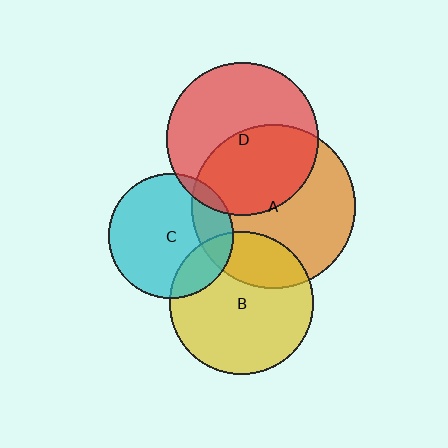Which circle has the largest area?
Circle A (orange).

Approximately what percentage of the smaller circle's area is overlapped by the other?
Approximately 5%.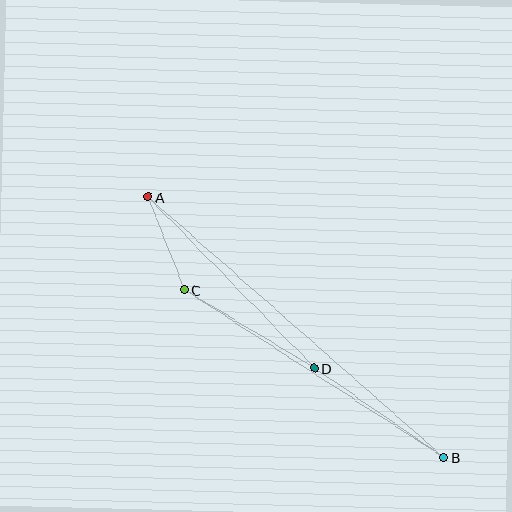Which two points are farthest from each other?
Points A and B are farthest from each other.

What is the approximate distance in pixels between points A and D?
The distance between A and D is approximately 239 pixels.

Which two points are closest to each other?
Points A and C are closest to each other.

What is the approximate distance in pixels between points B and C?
The distance between B and C is approximately 309 pixels.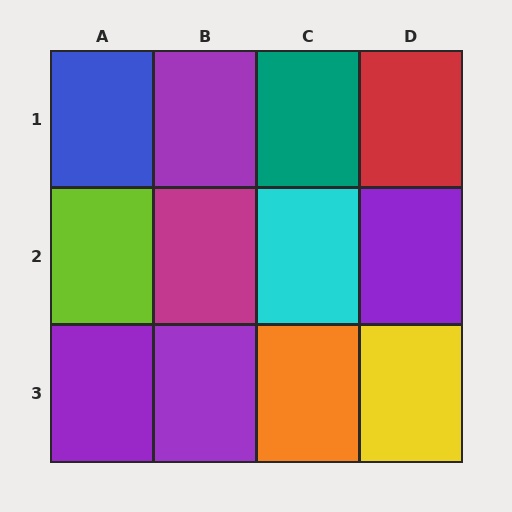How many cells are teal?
1 cell is teal.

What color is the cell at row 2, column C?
Cyan.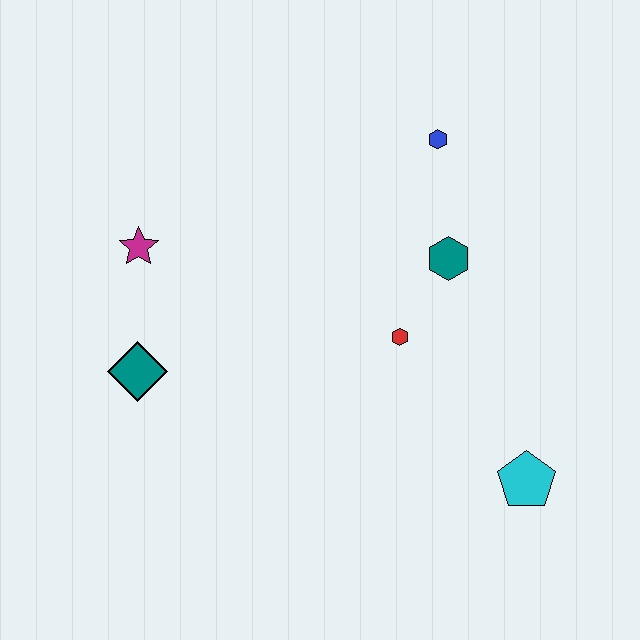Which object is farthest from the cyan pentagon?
The magenta star is farthest from the cyan pentagon.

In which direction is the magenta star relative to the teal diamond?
The magenta star is above the teal diamond.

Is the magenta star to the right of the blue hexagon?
No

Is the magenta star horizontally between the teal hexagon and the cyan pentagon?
No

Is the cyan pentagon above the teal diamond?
No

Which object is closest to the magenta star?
The teal diamond is closest to the magenta star.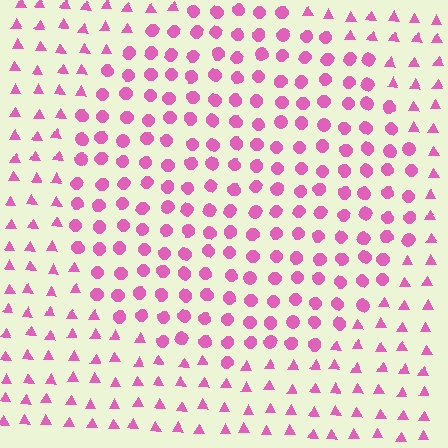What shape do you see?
I see a circle.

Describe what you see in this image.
The image is filled with small pink elements arranged in a uniform grid. A circle-shaped region contains circles, while the surrounding area contains triangles. The boundary is defined purely by the change in element shape.